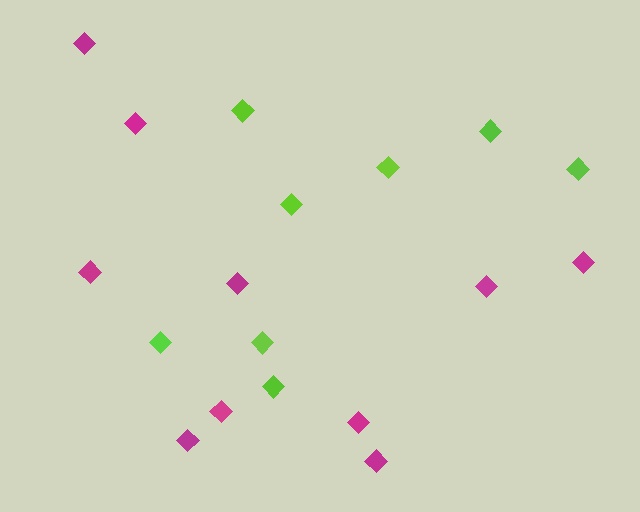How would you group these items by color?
There are 2 groups: one group of magenta diamonds (10) and one group of lime diamonds (8).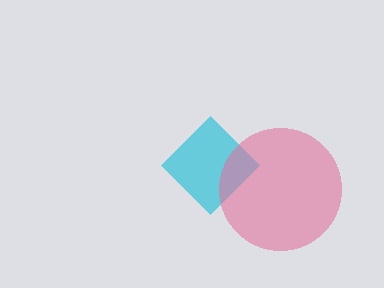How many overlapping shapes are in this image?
There are 2 overlapping shapes in the image.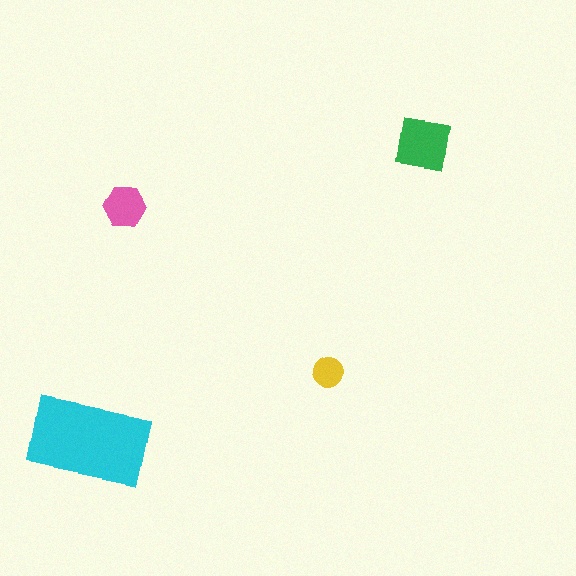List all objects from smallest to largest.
The yellow circle, the pink hexagon, the green square, the cyan rectangle.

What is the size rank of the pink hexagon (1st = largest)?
3rd.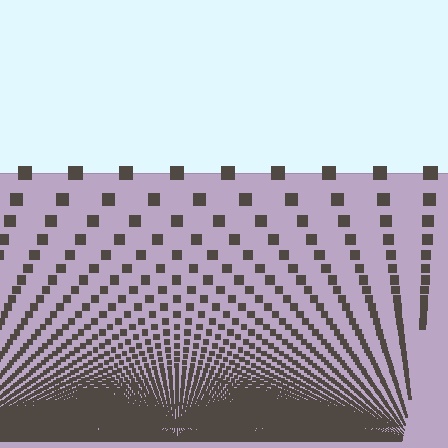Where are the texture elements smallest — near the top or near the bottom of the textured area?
Near the bottom.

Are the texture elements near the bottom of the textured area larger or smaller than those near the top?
Smaller. The gradient is inverted — elements near the bottom are smaller and denser.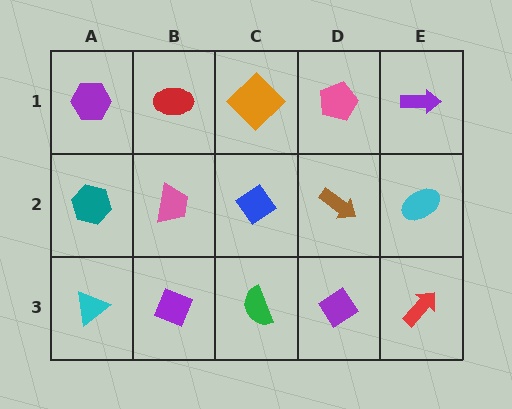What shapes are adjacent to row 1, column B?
A pink trapezoid (row 2, column B), a purple hexagon (row 1, column A), an orange diamond (row 1, column C).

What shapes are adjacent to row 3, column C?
A blue diamond (row 2, column C), a purple diamond (row 3, column B), a purple diamond (row 3, column D).